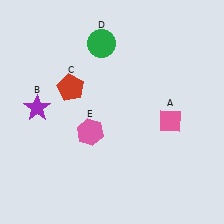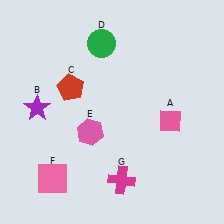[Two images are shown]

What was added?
A pink square (F), a magenta cross (G) were added in Image 2.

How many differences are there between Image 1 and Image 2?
There are 2 differences between the two images.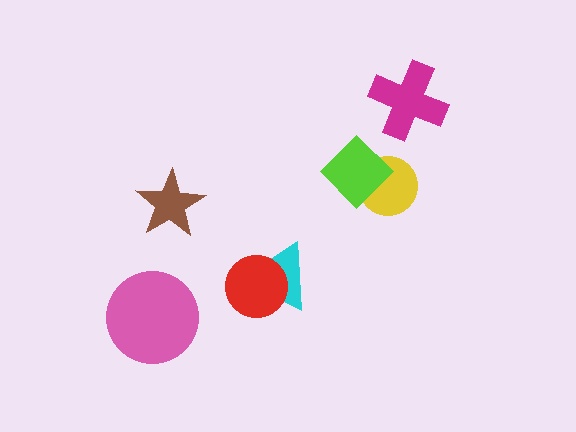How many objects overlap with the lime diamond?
1 object overlaps with the lime diamond.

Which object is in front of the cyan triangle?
The red circle is in front of the cyan triangle.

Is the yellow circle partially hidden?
Yes, it is partially covered by another shape.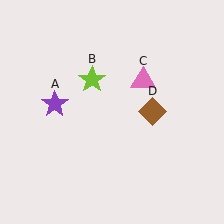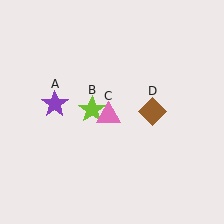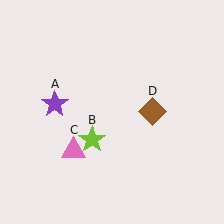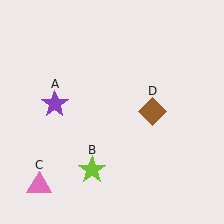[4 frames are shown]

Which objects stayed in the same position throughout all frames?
Purple star (object A) and brown diamond (object D) remained stationary.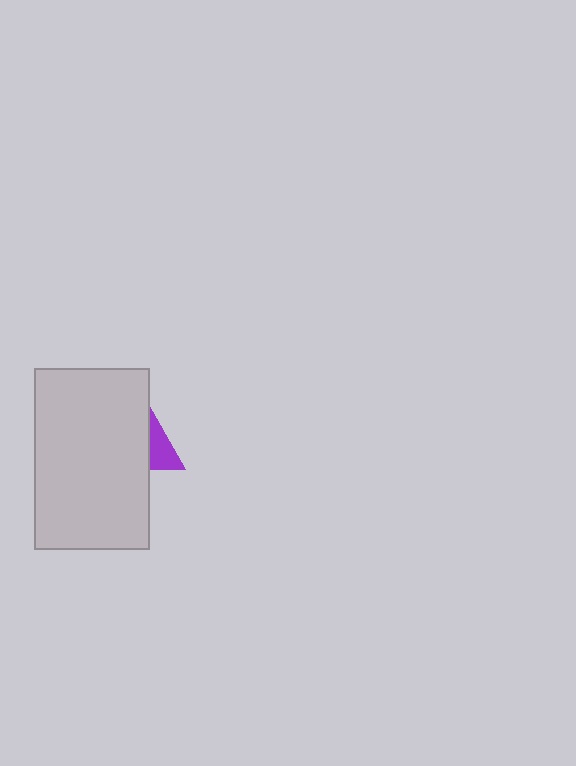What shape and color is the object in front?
The object in front is a light gray rectangle.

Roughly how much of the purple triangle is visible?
A small part of it is visible (roughly 32%).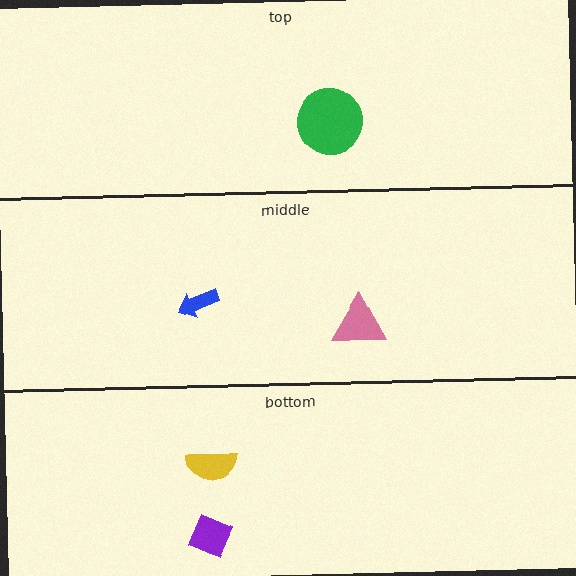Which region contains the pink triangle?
The middle region.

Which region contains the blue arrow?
The middle region.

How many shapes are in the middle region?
2.